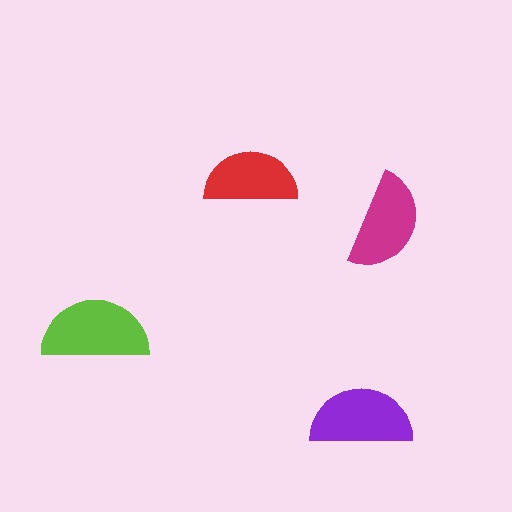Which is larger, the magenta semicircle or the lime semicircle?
The lime one.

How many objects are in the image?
There are 4 objects in the image.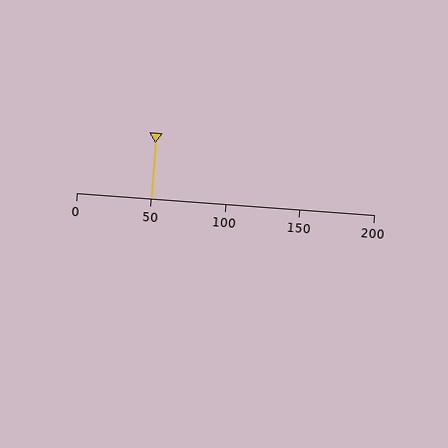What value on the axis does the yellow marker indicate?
The marker indicates approximately 50.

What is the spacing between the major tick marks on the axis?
The major ticks are spaced 50 apart.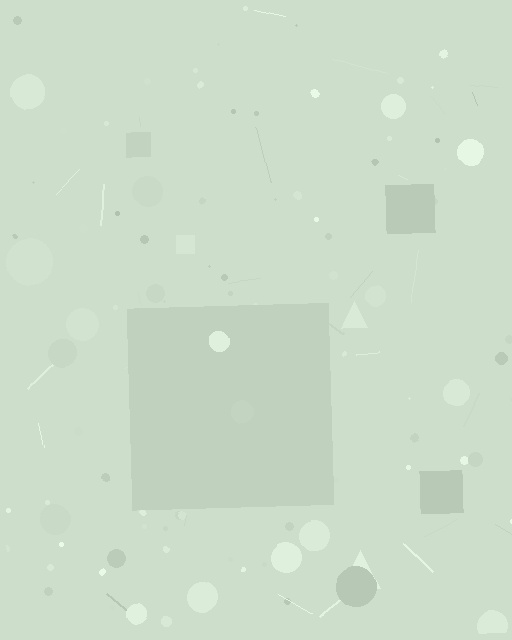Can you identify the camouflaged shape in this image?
The camouflaged shape is a square.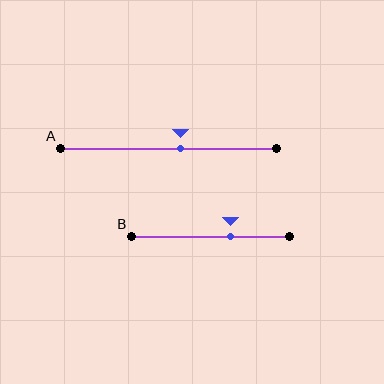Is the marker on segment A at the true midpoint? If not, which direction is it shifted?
No, the marker on segment A is shifted to the right by about 6% of the segment length.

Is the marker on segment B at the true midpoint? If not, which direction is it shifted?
No, the marker on segment B is shifted to the right by about 13% of the segment length.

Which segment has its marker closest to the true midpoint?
Segment A has its marker closest to the true midpoint.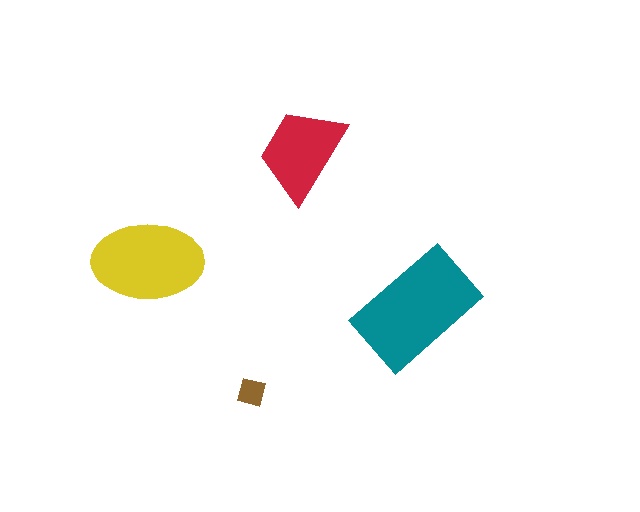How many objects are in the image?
There are 4 objects in the image.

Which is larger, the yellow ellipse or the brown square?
The yellow ellipse.